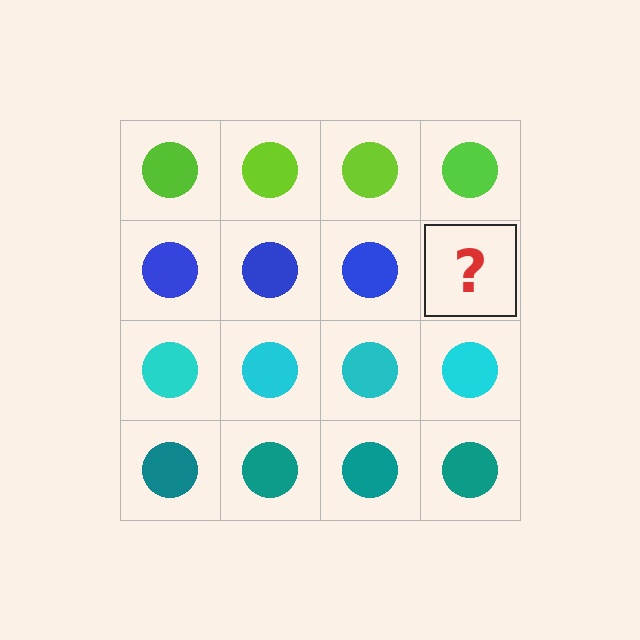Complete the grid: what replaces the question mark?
The question mark should be replaced with a blue circle.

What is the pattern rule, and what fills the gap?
The rule is that each row has a consistent color. The gap should be filled with a blue circle.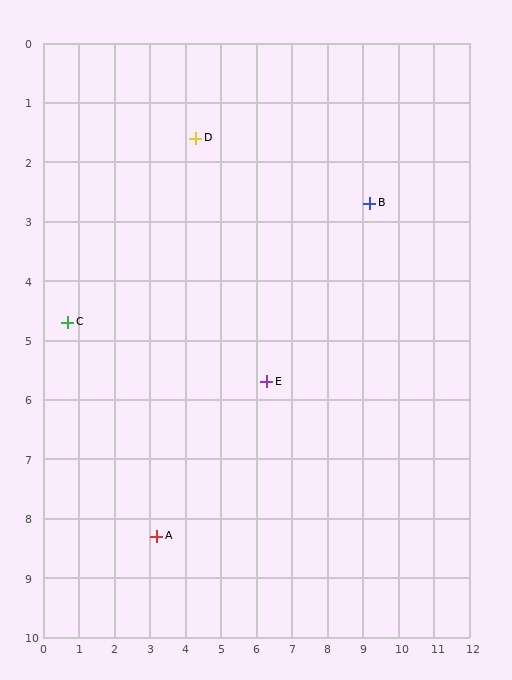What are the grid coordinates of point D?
Point D is at approximately (4.3, 1.6).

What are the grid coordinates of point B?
Point B is at approximately (9.2, 2.7).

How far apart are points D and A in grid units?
Points D and A are about 6.8 grid units apart.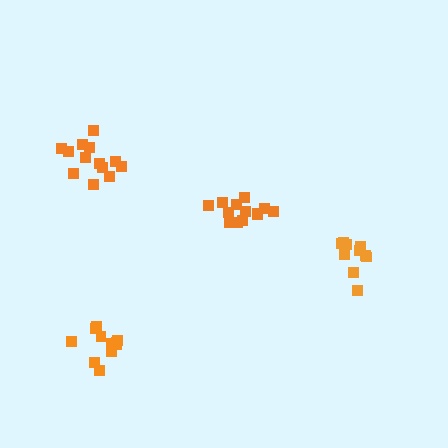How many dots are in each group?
Group 1: 11 dots, Group 2: 13 dots, Group 3: 10 dots, Group 4: 13 dots (47 total).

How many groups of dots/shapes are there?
There are 4 groups.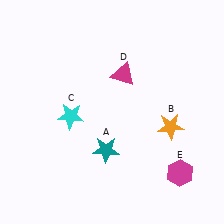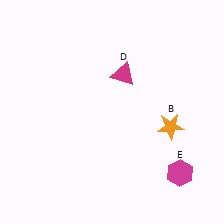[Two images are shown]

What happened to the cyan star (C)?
The cyan star (C) was removed in Image 2. It was in the bottom-left area of Image 1.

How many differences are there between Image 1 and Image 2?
There are 2 differences between the two images.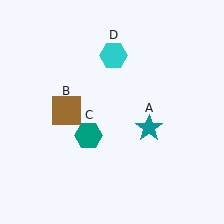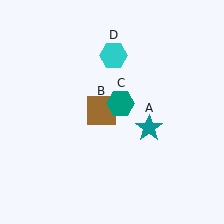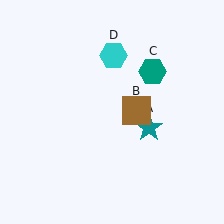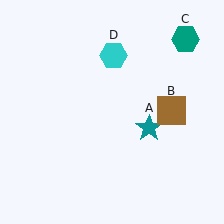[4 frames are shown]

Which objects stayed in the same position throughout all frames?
Teal star (object A) and cyan hexagon (object D) remained stationary.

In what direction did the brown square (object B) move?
The brown square (object B) moved right.